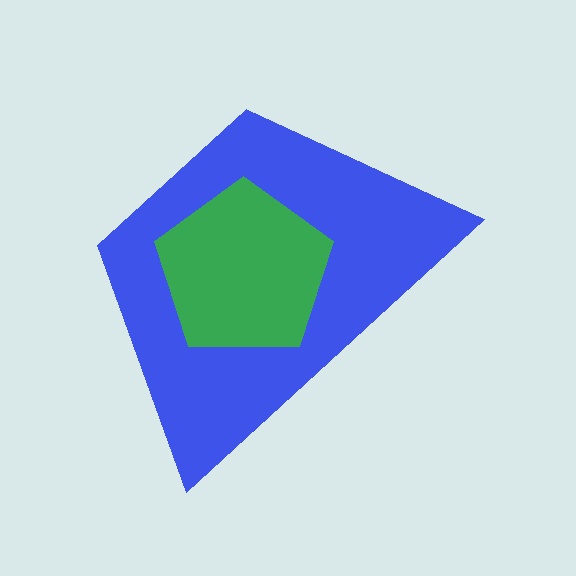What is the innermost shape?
The green pentagon.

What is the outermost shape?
The blue trapezoid.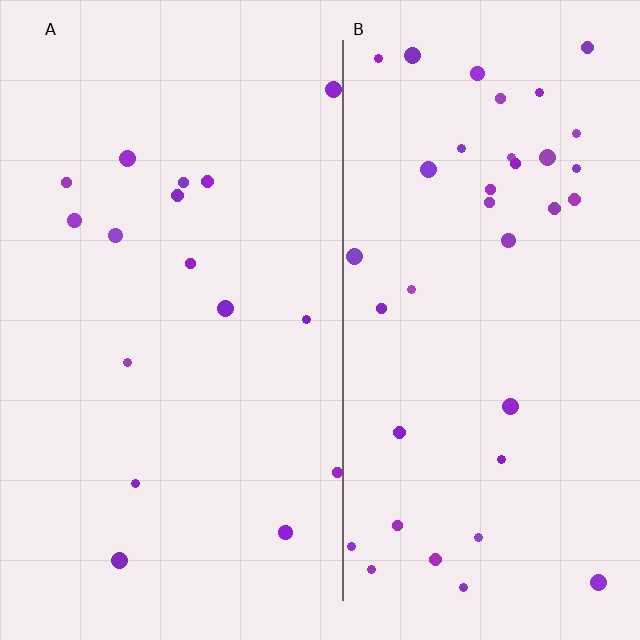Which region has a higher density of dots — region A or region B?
B (the right).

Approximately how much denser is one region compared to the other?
Approximately 2.3× — region B over region A.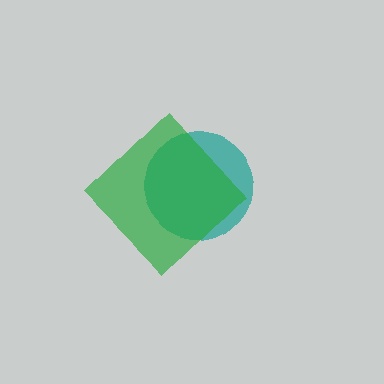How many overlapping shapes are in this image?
There are 2 overlapping shapes in the image.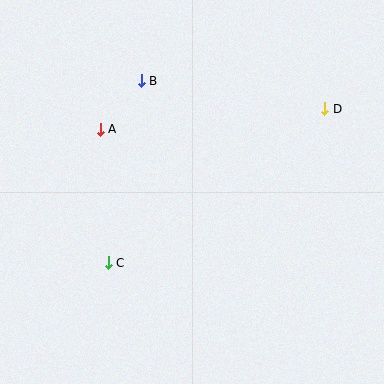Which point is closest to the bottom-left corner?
Point C is closest to the bottom-left corner.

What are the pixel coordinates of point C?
Point C is at (108, 263).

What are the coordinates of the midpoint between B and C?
The midpoint between B and C is at (125, 172).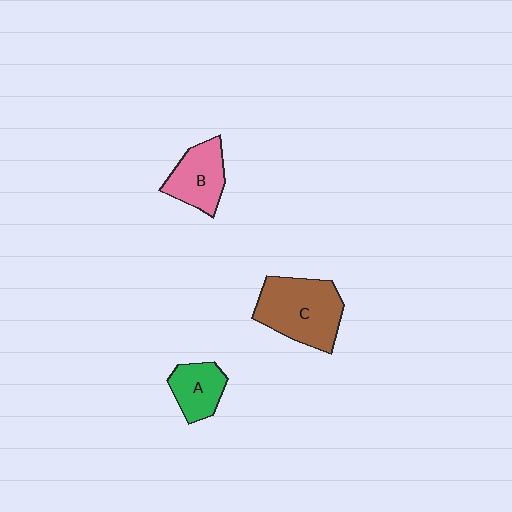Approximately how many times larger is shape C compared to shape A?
Approximately 1.9 times.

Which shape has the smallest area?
Shape A (green).